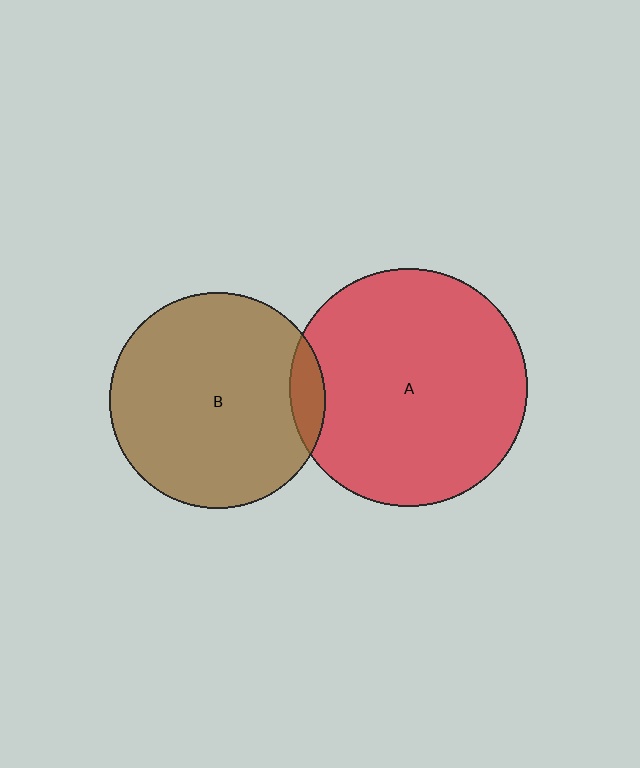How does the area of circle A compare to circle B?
Approximately 1.2 times.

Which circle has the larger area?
Circle A (red).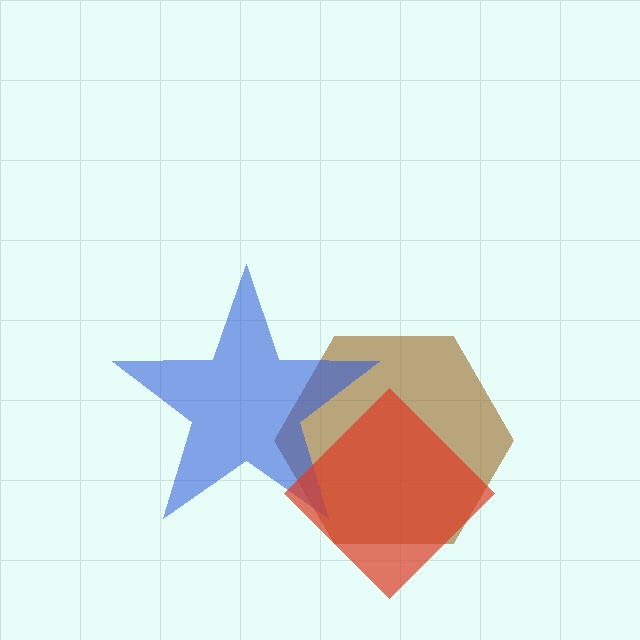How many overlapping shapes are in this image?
There are 3 overlapping shapes in the image.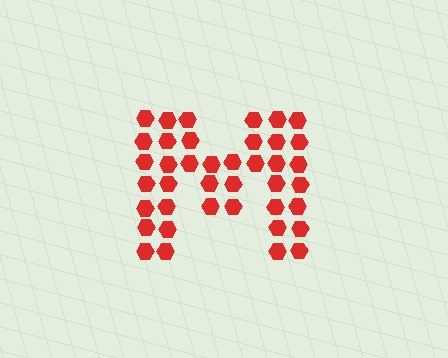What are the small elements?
The small elements are hexagons.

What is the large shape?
The large shape is the letter M.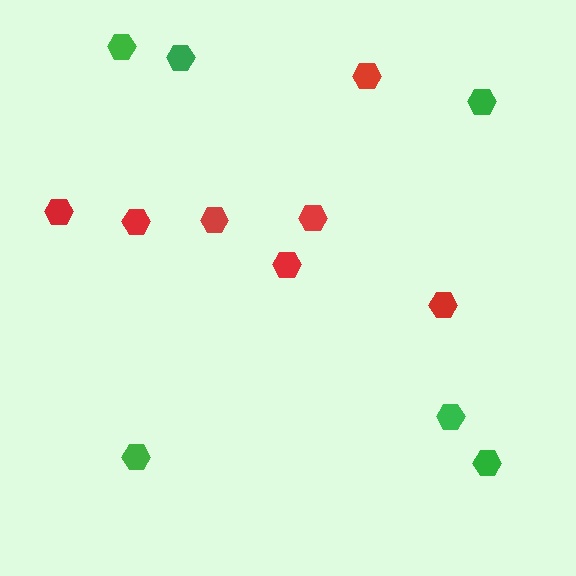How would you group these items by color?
There are 2 groups: one group of red hexagons (7) and one group of green hexagons (6).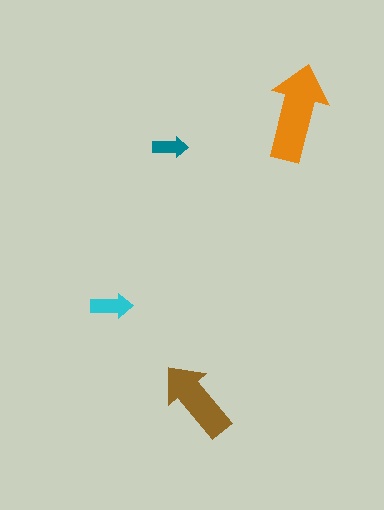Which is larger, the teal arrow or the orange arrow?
The orange one.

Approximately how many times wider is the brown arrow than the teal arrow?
About 2.5 times wider.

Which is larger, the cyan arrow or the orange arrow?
The orange one.